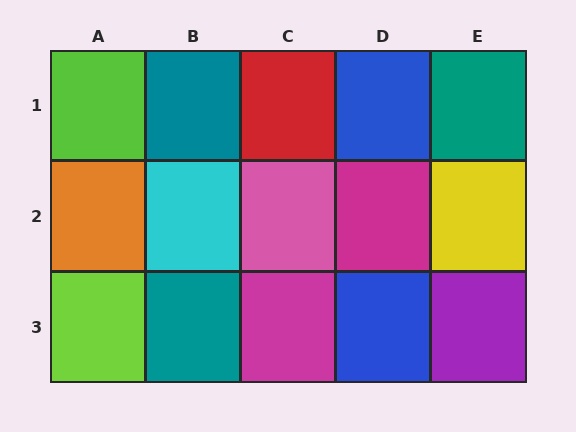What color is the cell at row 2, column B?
Cyan.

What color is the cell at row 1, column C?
Red.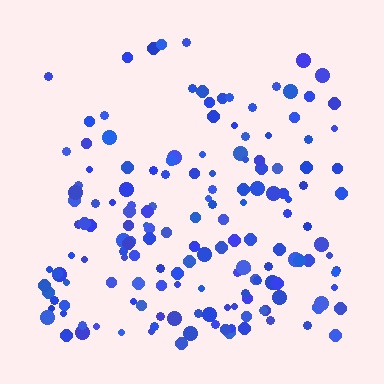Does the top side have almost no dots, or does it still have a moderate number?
Still a moderate number, just noticeably fewer than the bottom.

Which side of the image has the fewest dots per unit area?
The top.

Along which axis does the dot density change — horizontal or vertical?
Vertical.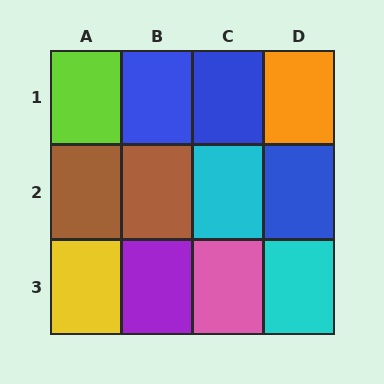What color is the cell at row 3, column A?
Yellow.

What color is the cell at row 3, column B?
Purple.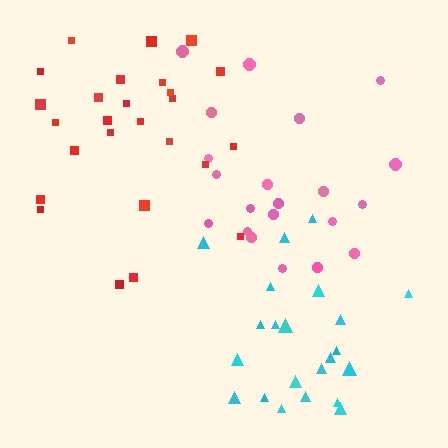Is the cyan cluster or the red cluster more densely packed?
Red.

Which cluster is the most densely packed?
Red.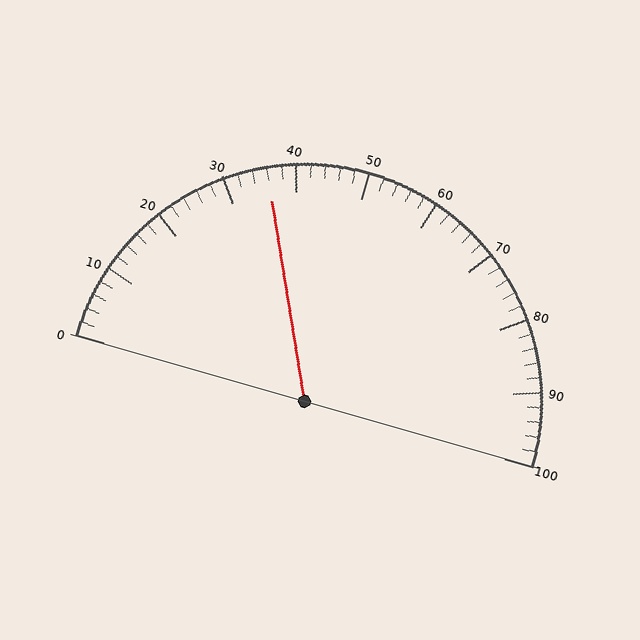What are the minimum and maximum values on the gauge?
The gauge ranges from 0 to 100.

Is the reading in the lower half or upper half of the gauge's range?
The reading is in the lower half of the range (0 to 100).